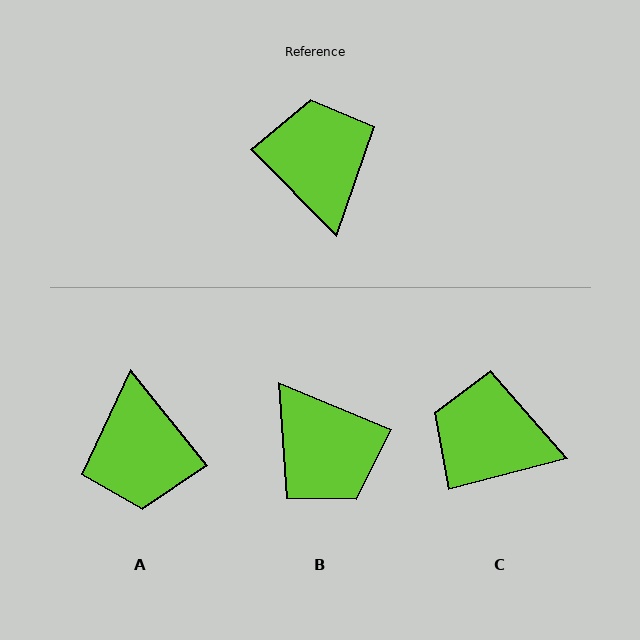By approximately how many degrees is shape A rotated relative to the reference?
Approximately 174 degrees counter-clockwise.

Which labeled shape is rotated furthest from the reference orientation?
A, about 174 degrees away.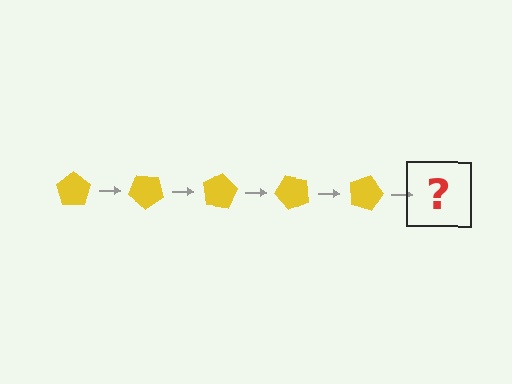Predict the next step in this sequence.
The next step is a yellow pentagon rotated 200 degrees.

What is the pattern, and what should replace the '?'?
The pattern is that the pentagon rotates 40 degrees each step. The '?' should be a yellow pentagon rotated 200 degrees.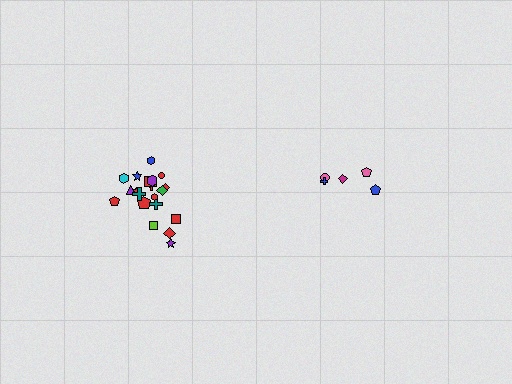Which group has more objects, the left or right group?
The left group.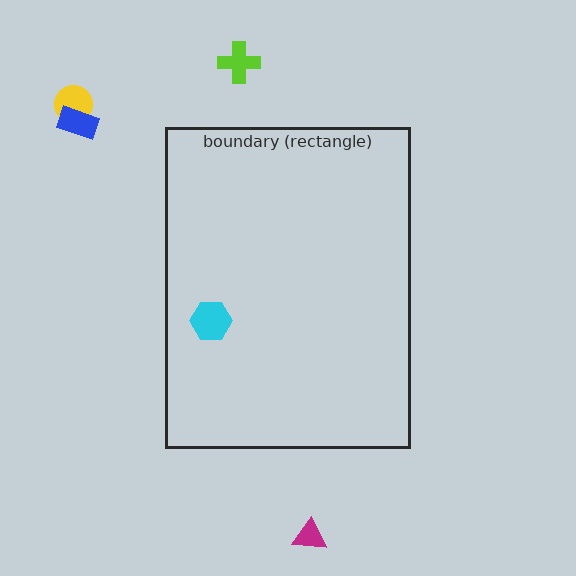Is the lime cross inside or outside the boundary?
Outside.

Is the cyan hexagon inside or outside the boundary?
Inside.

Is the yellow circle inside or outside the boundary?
Outside.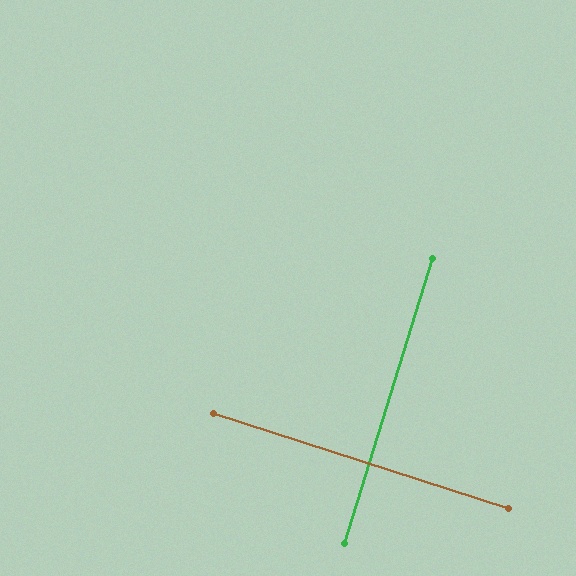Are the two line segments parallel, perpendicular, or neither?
Perpendicular — they meet at approximately 89°.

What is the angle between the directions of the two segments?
Approximately 89 degrees.